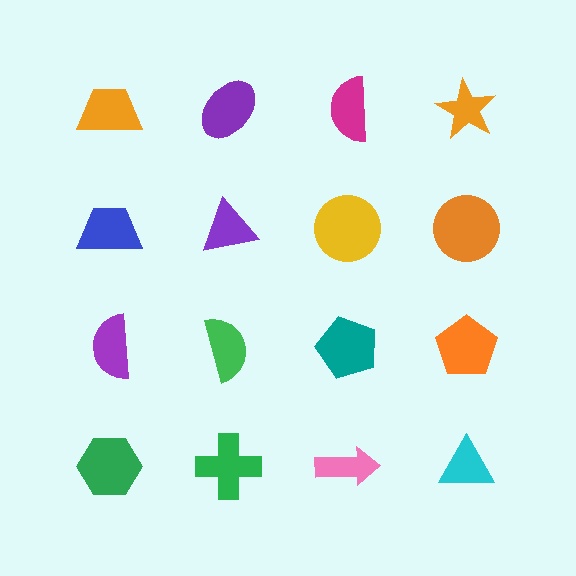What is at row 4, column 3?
A pink arrow.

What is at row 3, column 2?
A green semicircle.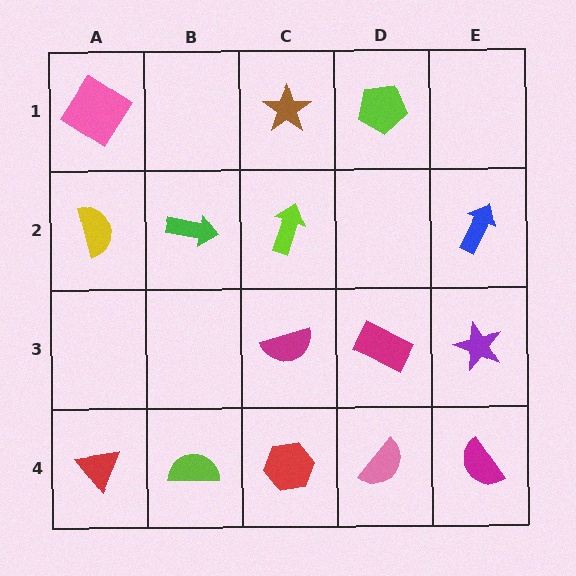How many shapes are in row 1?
3 shapes.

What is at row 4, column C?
A red hexagon.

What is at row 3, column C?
A magenta semicircle.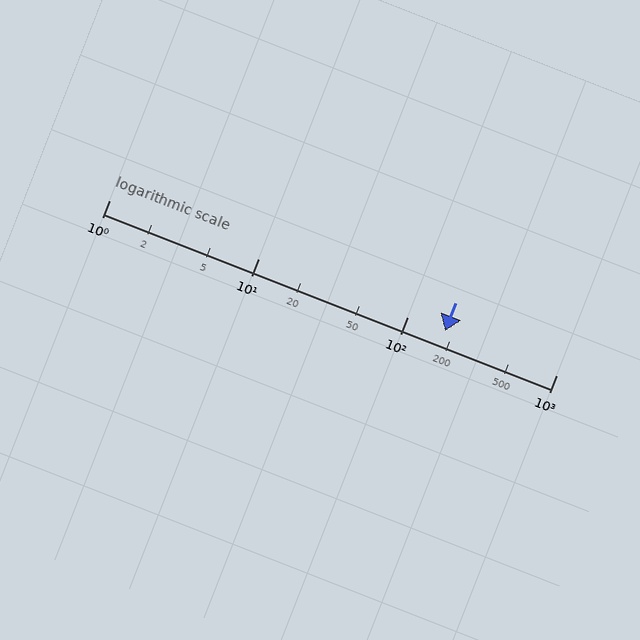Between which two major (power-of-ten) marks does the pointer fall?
The pointer is between 100 and 1000.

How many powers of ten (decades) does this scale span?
The scale spans 3 decades, from 1 to 1000.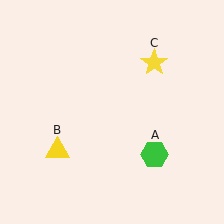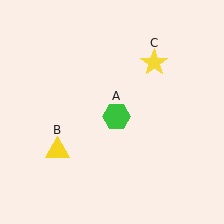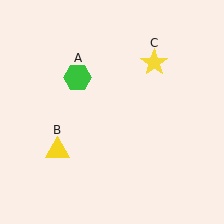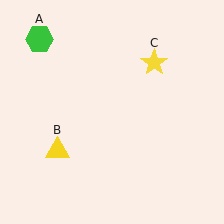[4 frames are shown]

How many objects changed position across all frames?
1 object changed position: green hexagon (object A).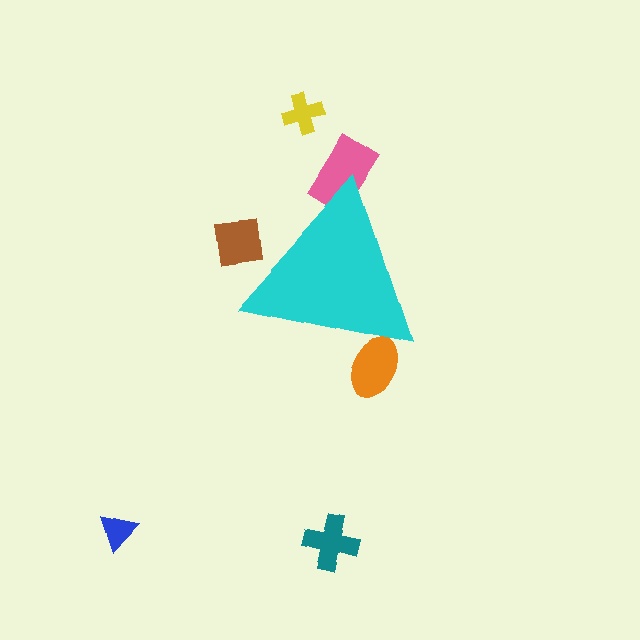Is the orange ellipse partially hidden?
Yes, the orange ellipse is partially hidden behind the cyan triangle.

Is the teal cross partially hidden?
No, the teal cross is fully visible.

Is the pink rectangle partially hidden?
Yes, the pink rectangle is partially hidden behind the cyan triangle.